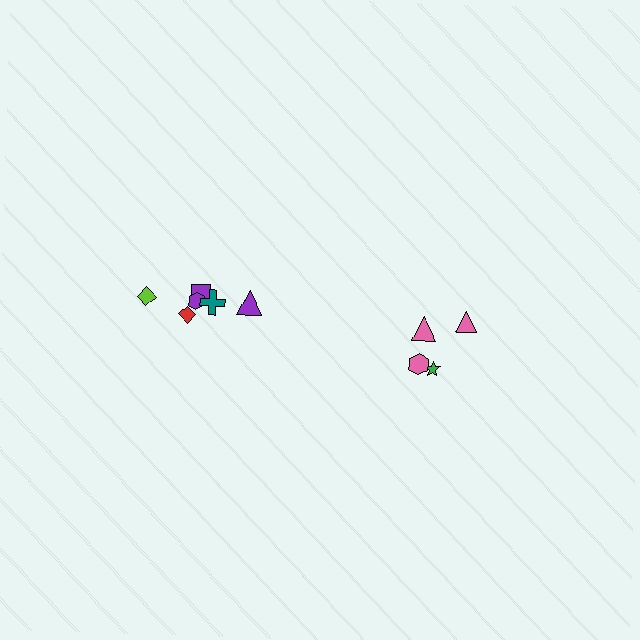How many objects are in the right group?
There are 4 objects.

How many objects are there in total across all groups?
There are 10 objects.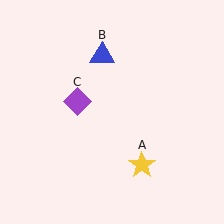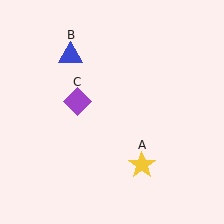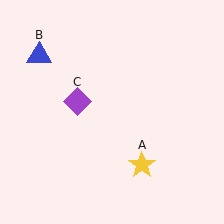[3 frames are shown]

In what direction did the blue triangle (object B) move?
The blue triangle (object B) moved left.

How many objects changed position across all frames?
1 object changed position: blue triangle (object B).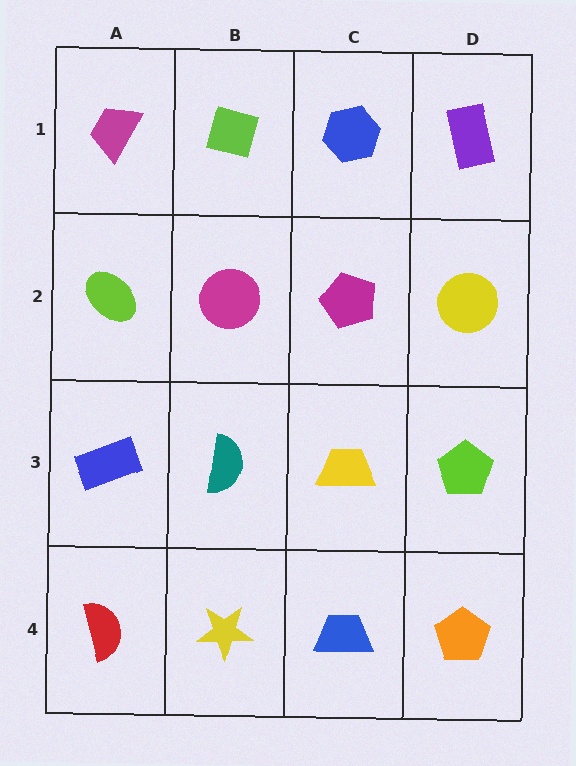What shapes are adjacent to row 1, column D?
A yellow circle (row 2, column D), a blue hexagon (row 1, column C).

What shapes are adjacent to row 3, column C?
A magenta pentagon (row 2, column C), a blue trapezoid (row 4, column C), a teal semicircle (row 3, column B), a lime pentagon (row 3, column D).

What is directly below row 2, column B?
A teal semicircle.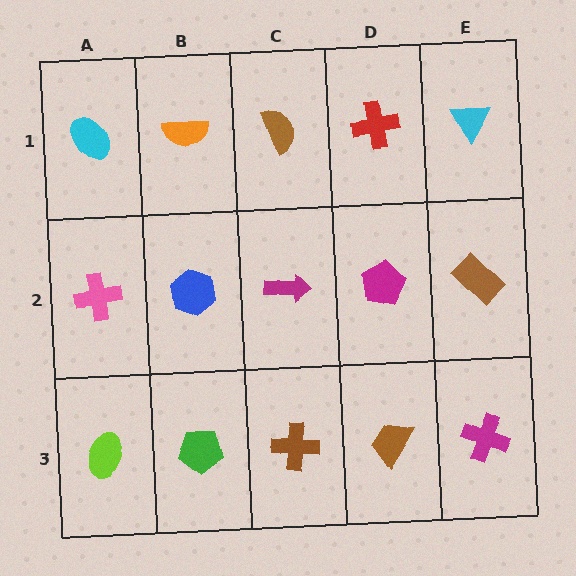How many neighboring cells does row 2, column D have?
4.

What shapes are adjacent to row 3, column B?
A blue hexagon (row 2, column B), a lime ellipse (row 3, column A), a brown cross (row 3, column C).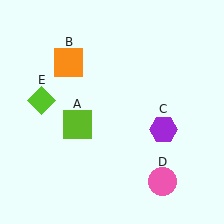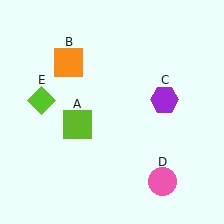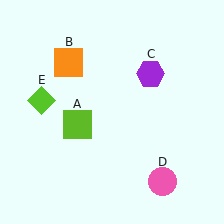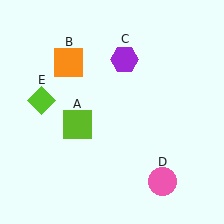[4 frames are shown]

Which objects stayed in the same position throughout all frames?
Lime square (object A) and orange square (object B) and pink circle (object D) and lime diamond (object E) remained stationary.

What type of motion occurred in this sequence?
The purple hexagon (object C) rotated counterclockwise around the center of the scene.